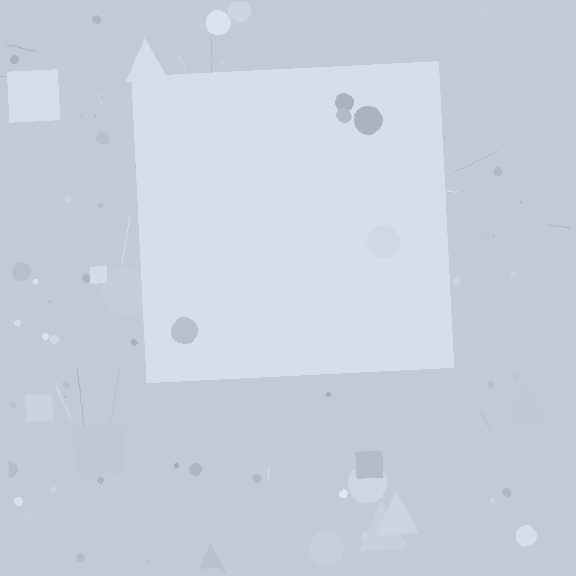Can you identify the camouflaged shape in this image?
The camouflaged shape is a square.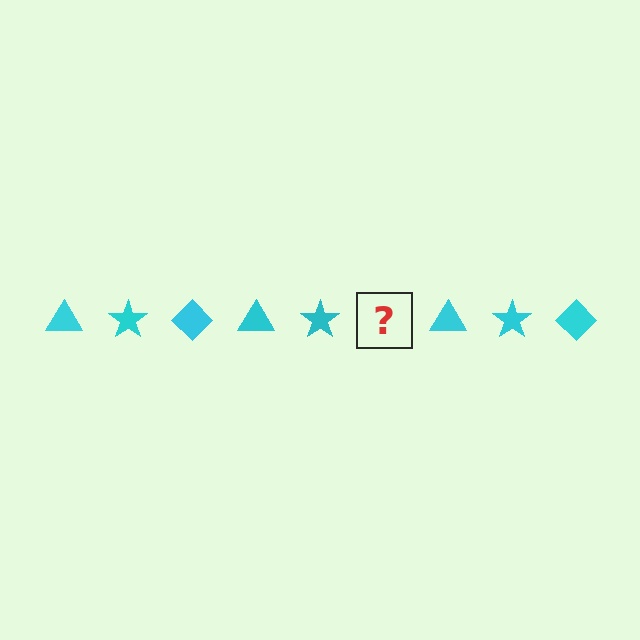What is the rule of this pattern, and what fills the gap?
The rule is that the pattern cycles through triangle, star, diamond shapes in cyan. The gap should be filled with a cyan diamond.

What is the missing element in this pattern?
The missing element is a cyan diamond.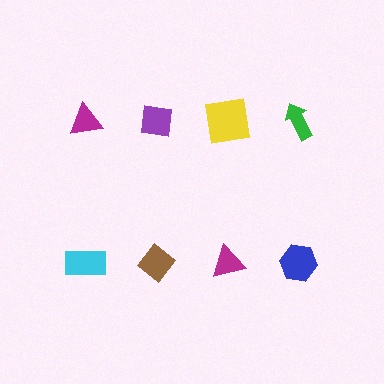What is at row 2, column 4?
A blue hexagon.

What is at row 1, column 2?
A purple square.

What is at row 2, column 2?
A brown diamond.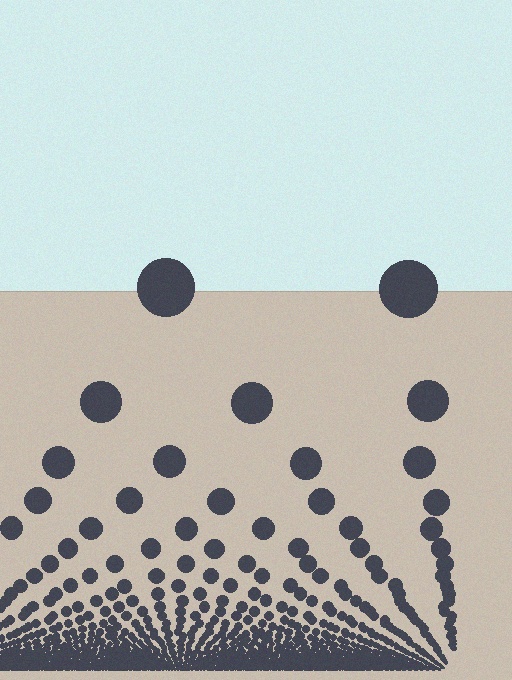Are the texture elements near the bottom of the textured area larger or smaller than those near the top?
Smaller. The gradient is inverted — elements near the bottom are smaller and denser.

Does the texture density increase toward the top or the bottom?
Density increases toward the bottom.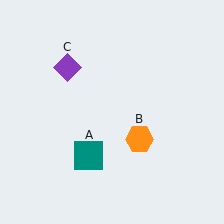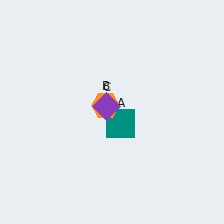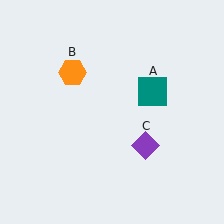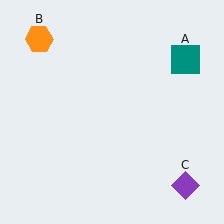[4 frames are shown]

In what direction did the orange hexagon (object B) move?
The orange hexagon (object B) moved up and to the left.